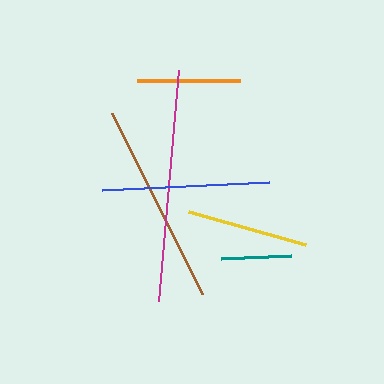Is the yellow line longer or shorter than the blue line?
The blue line is longer than the yellow line.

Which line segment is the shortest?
The teal line is the shortest at approximately 70 pixels.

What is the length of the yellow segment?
The yellow segment is approximately 121 pixels long.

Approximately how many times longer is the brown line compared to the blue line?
The brown line is approximately 1.2 times the length of the blue line.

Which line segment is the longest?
The magenta line is the longest at approximately 232 pixels.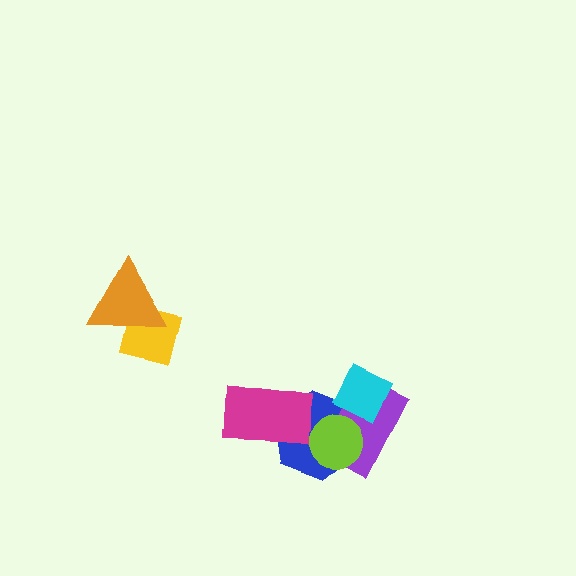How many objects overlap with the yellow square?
1 object overlaps with the yellow square.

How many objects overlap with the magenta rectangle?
1 object overlaps with the magenta rectangle.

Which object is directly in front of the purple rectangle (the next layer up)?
The lime circle is directly in front of the purple rectangle.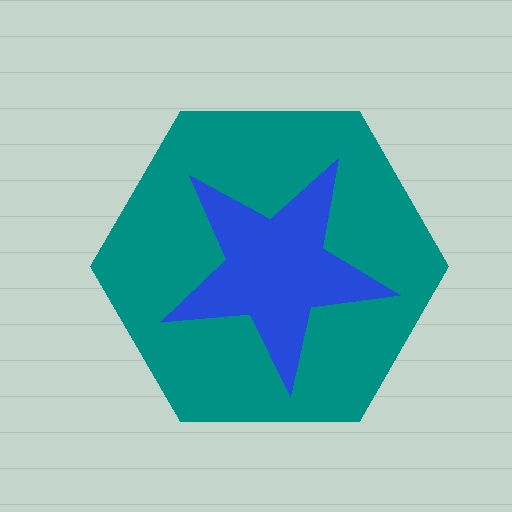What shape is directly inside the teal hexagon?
The blue star.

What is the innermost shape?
The blue star.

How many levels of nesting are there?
2.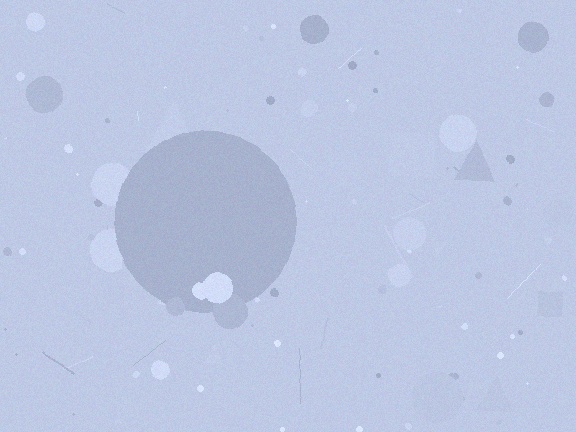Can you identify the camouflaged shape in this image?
The camouflaged shape is a circle.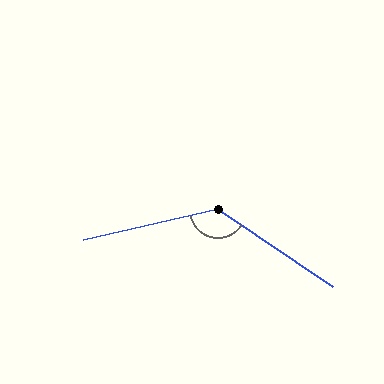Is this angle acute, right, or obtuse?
It is obtuse.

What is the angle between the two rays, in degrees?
Approximately 133 degrees.